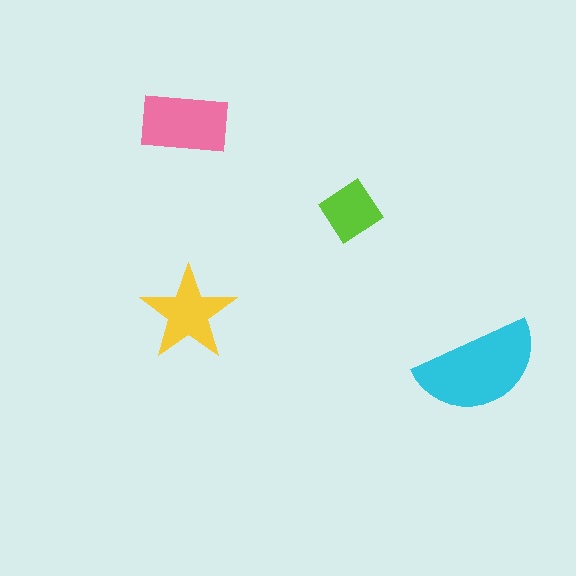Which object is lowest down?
The cyan semicircle is bottommost.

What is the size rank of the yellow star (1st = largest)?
3rd.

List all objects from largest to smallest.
The cyan semicircle, the pink rectangle, the yellow star, the lime diamond.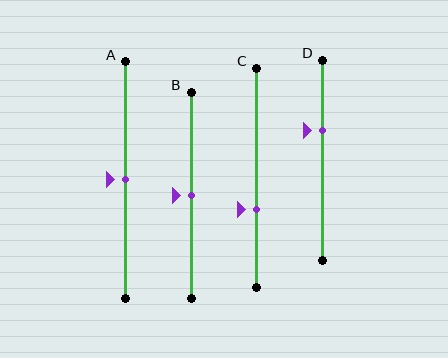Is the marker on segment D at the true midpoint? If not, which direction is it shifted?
No, the marker on segment D is shifted upward by about 15% of the segment length.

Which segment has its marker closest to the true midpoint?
Segment A has its marker closest to the true midpoint.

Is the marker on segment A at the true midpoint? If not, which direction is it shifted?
Yes, the marker on segment A is at the true midpoint.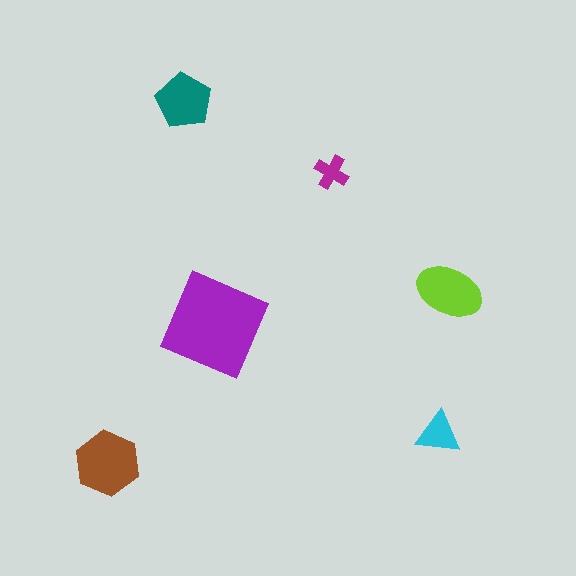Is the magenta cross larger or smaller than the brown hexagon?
Smaller.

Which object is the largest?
The purple square.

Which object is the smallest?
The magenta cross.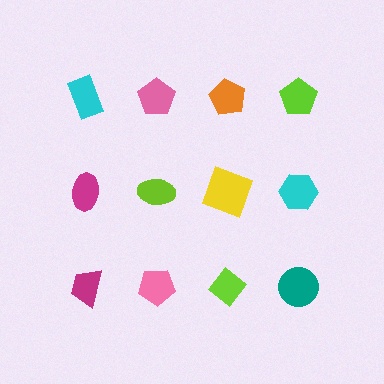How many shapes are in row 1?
4 shapes.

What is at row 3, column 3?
A lime diamond.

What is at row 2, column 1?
A magenta ellipse.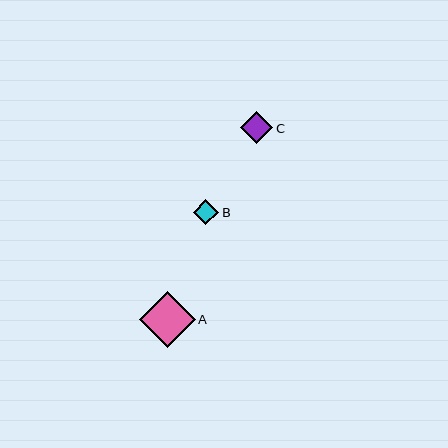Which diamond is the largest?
Diamond A is the largest with a size of approximately 56 pixels.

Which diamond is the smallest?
Diamond B is the smallest with a size of approximately 25 pixels.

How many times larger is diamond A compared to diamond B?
Diamond A is approximately 2.2 times the size of diamond B.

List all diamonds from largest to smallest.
From largest to smallest: A, C, B.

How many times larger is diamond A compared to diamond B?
Diamond A is approximately 2.2 times the size of diamond B.